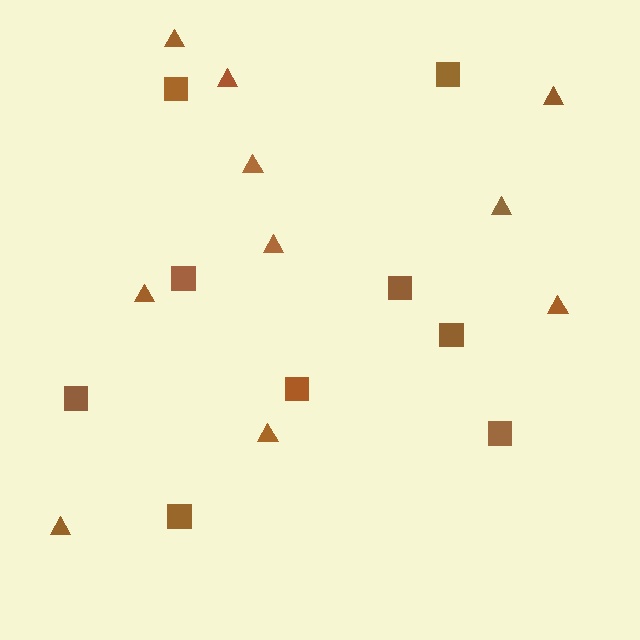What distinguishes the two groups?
There are 2 groups: one group of triangles (10) and one group of squares (9).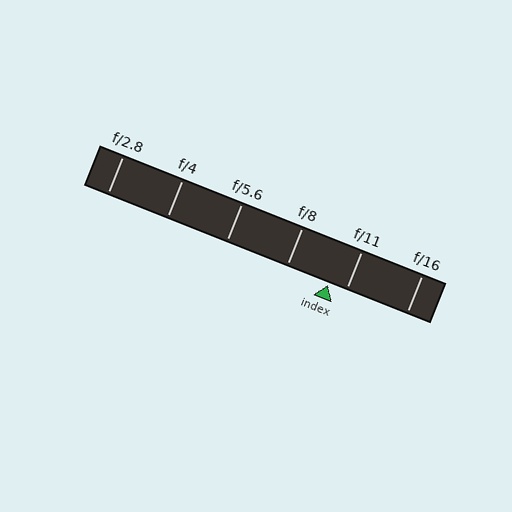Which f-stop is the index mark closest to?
The index mark is closest to f/11.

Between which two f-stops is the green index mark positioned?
The index mark is between f/8 and f/11.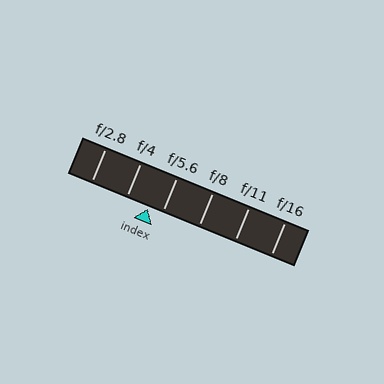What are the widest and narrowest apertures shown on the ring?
The widest aperture shown is f/2.8 and the narrowest is f/16.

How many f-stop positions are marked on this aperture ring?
There are 6 f-stop positions marked.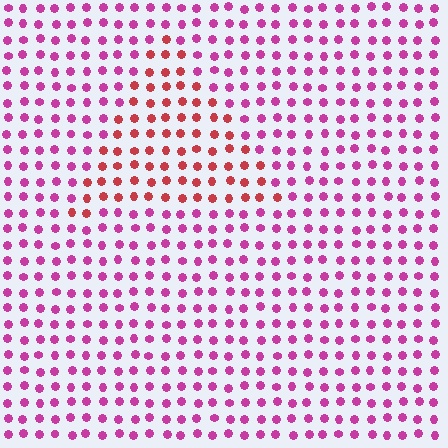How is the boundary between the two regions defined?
The boundary is defined purely by a slight shift in hue (about 39 degrees). Spacing, size, and orientation are identical on both sides.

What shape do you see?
I see a triangle.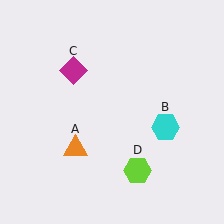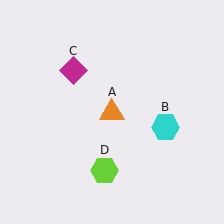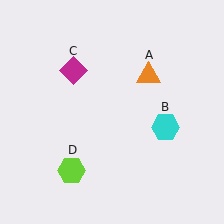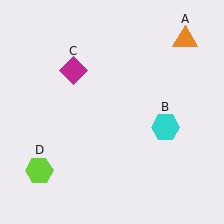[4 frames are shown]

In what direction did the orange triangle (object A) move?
The orange triangle (object A) moved up and to the right.